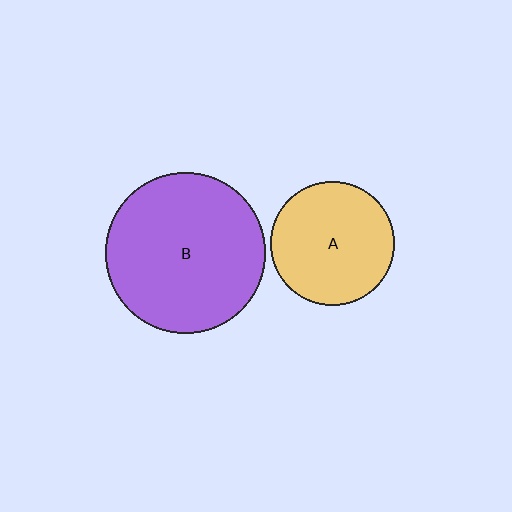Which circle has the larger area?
Circle B (purple).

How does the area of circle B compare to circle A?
Approximately 1.7 times.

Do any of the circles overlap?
No, none of the circles overlap.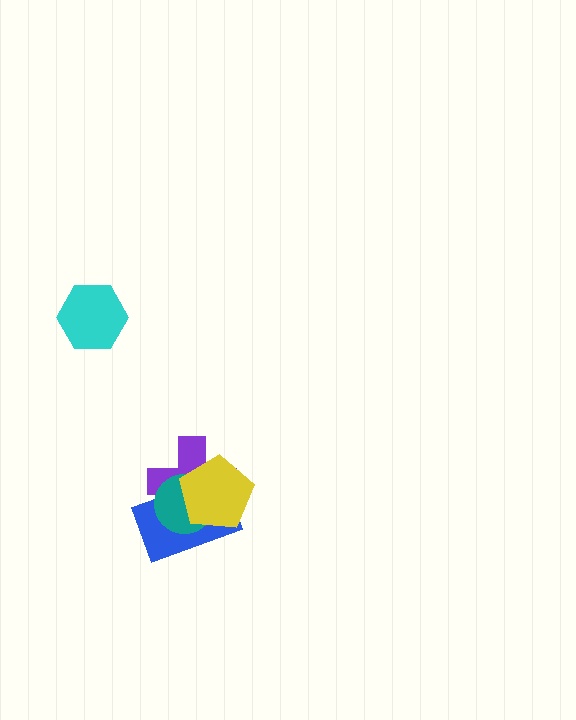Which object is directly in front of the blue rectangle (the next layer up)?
The purple cross is directly in front of the blue rectangle.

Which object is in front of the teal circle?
The yellow pentagon is in front of the teal circle.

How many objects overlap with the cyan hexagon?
0 objects overlap with the cyan hexagon.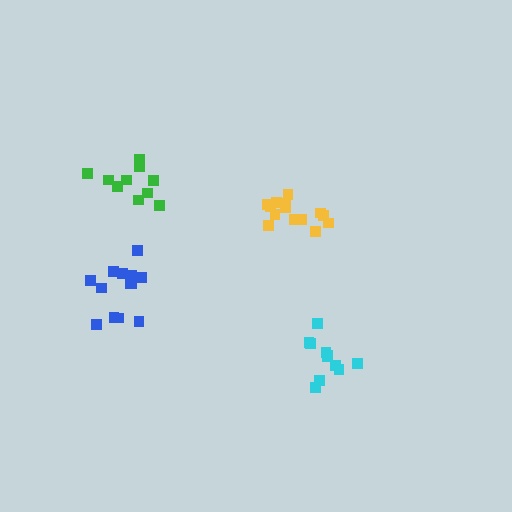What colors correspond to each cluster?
The clusters are colored: blue, green, cyan, yellow.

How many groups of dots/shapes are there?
There are 4 groups.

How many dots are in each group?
Group 1: 13 dots, Group 2: 10 dots, Group 3: 11 dots, Group 4: 14 dots (48 total).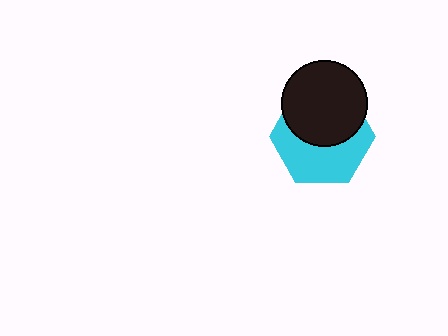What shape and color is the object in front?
The object in front is a black circle.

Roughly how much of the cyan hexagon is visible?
About half of it is visible (roughly 51%).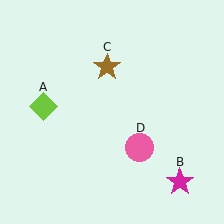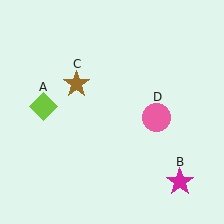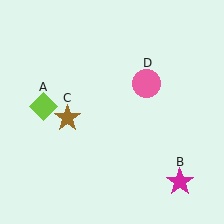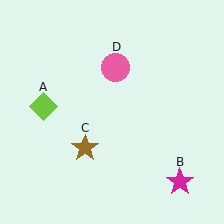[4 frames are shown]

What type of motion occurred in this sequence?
The brown star (object C), pink circle (object D) rotated counterclockwise around the center of the scene.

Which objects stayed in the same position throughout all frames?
Lime diamond (object A) and magenta star (object B) remained stationary.